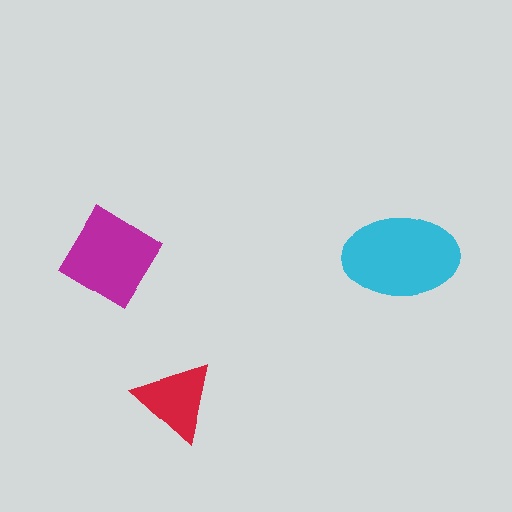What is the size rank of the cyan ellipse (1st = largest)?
1st.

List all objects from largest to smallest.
The cyan ellipse, the magenta diamond, the red triangle.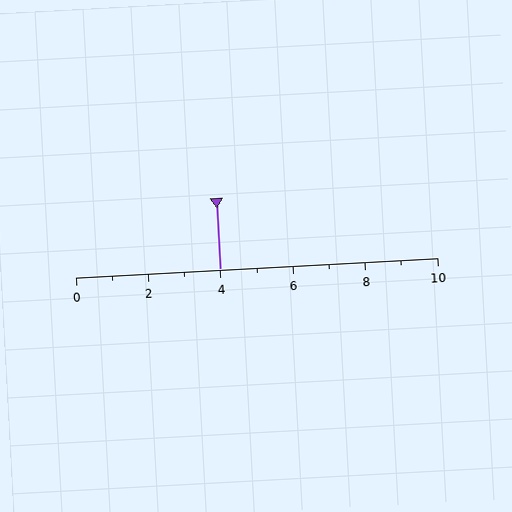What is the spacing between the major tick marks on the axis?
The major ticks are spaced 2 apart.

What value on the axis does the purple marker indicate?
The marker indicates approximately 4.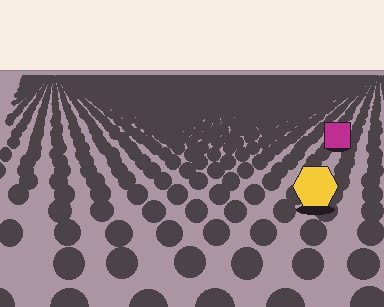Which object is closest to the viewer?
The yellow hexagon is closest. The texture marks near it are larger and more spread out.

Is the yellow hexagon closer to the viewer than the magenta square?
Yes. The yellow hexagon is closer — you can tell from the texture gradient: the ground texture is coarser near it.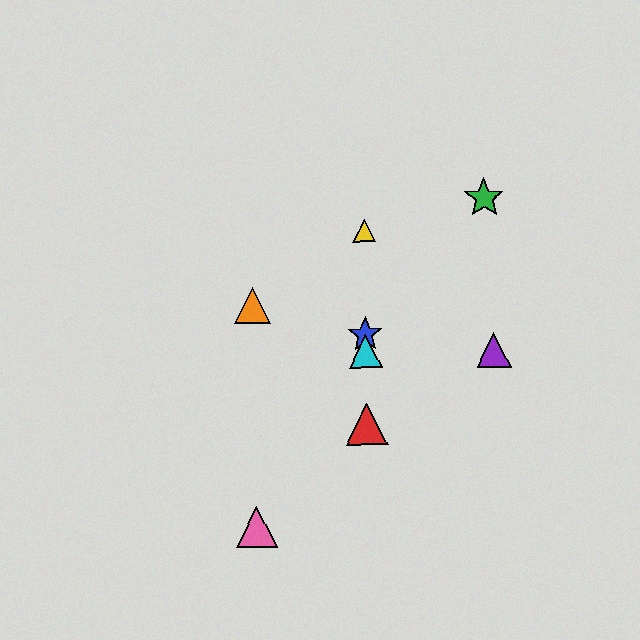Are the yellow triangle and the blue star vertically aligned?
Yes, both are at x≈364.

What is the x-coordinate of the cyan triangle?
The cyan triangle is at x≈366.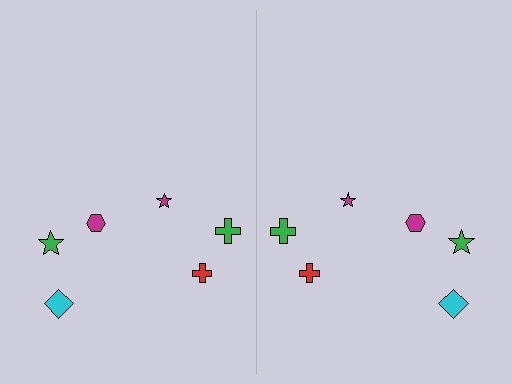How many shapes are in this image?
There are 12 shapes in this image.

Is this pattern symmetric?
Yes, this pattern has bilateral (reflection) symmetry.